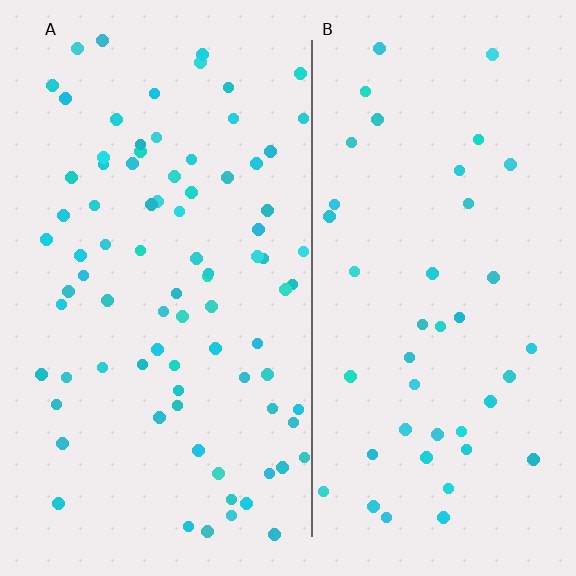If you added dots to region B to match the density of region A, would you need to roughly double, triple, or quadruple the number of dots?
Approximately double.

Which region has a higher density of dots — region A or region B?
A (the left).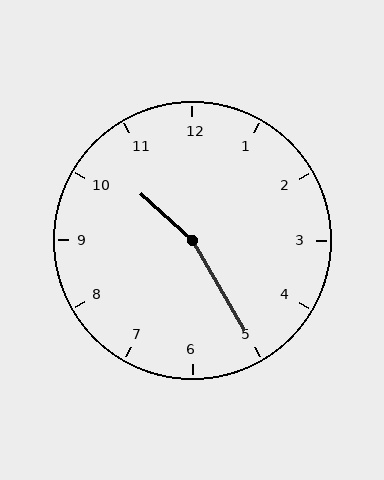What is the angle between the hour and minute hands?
Approximately 162 degrees.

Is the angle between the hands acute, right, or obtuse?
It is obtuse.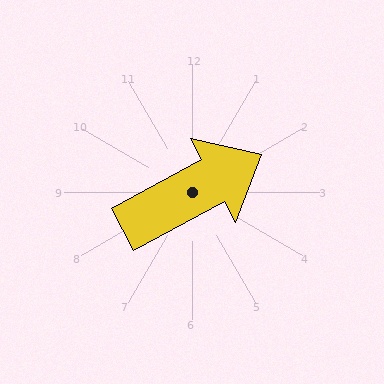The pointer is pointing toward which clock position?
Roughly 2 o'clock.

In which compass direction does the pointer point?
Northeast.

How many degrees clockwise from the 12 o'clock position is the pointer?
Approximately 61 degrees.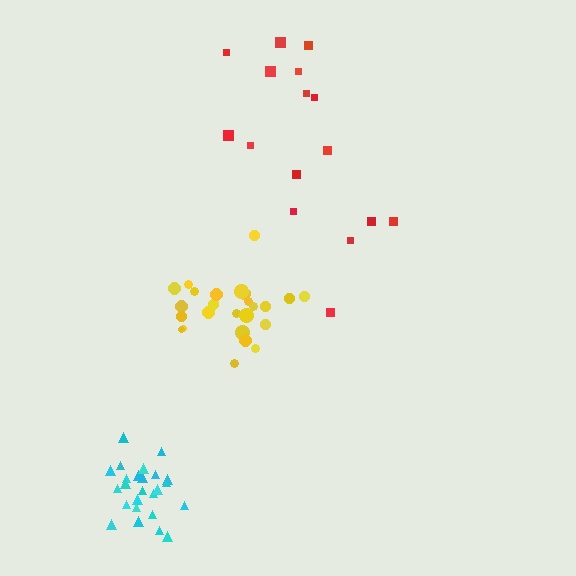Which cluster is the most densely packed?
Cyan.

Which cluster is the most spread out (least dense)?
Red.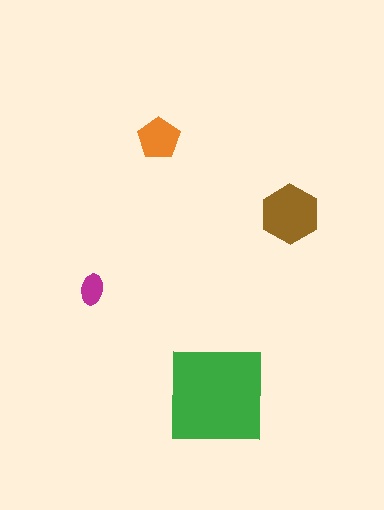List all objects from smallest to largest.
The magenta ellipse, the orange pentagon, the brown hexagon, the green square.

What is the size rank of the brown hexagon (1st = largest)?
2nd.